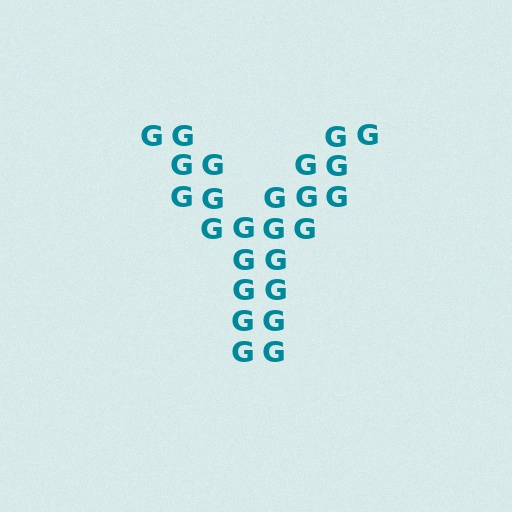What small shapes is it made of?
It is made of small letter G's.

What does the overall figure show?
The overall figure shows the letter Y.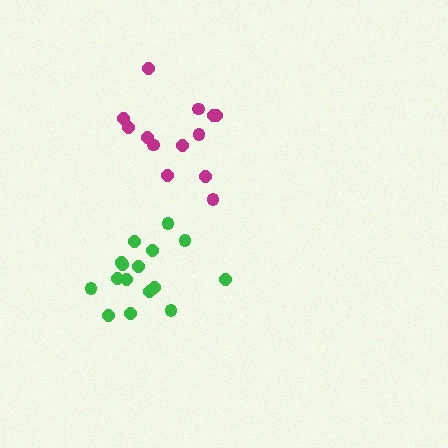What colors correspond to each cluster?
The clusters are colored: magenta, green.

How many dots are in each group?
Group 1: 13 dots, Group 2: 16 dots (29 total).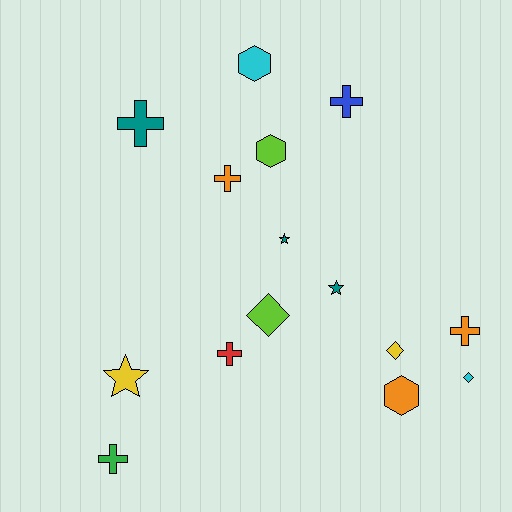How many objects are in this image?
There are 15 objects.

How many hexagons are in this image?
There are 3 hexagons.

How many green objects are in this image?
There is 1 green object.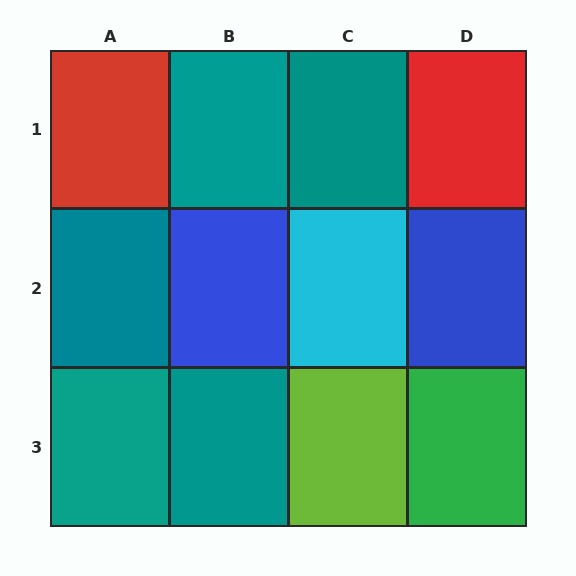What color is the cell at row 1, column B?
Teal.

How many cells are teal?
5 cells are teal.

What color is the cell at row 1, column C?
Teal.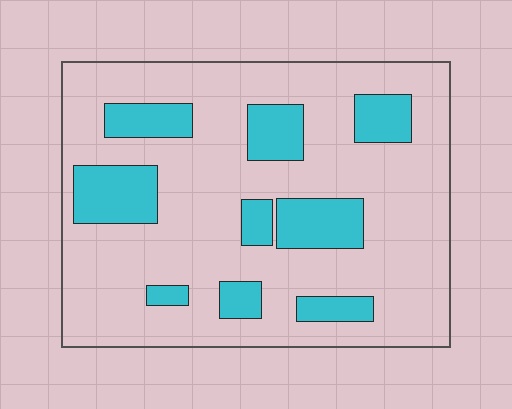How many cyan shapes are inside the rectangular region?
9.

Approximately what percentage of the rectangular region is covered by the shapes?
Approximately 20%.